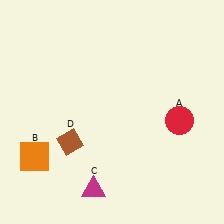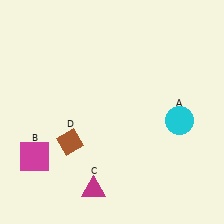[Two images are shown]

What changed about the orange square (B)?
In Image 1, B is orange. In Image 2, it changed to magenta.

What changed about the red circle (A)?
In Image 1, A is red. In Image 2, it changed to cyan.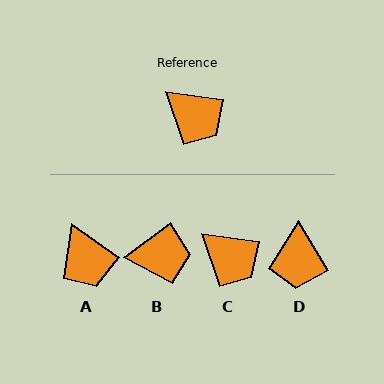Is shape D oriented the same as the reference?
No, it is off by about 51 degrees.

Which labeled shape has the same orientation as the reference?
C.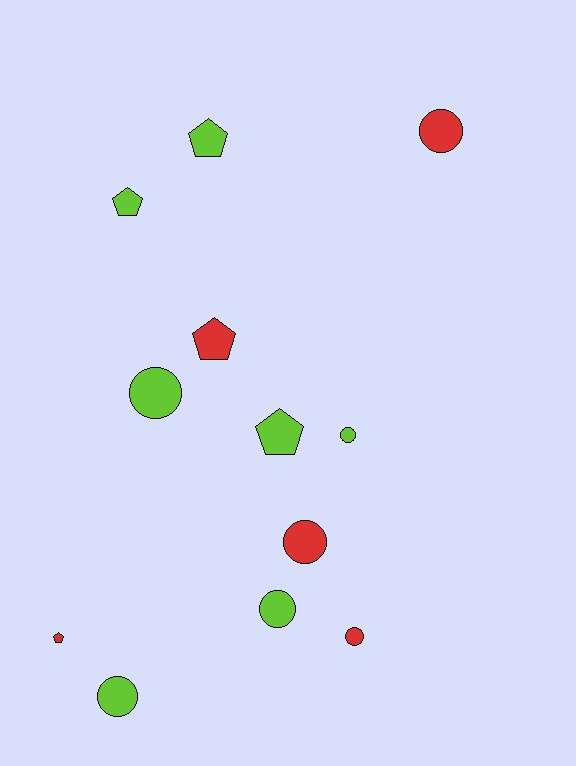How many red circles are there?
There are 3 red circles.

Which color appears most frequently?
Lime, with 7 objects.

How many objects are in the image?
There are 12 objects.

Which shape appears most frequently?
Circle, with 7 objects.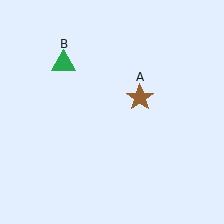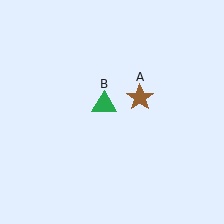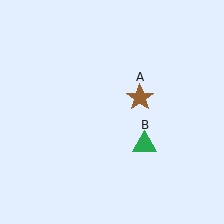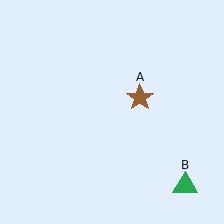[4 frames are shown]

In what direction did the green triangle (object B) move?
The green triangle (object B) moved down and to the right.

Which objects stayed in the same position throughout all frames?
Brown star (object A) remained stationary.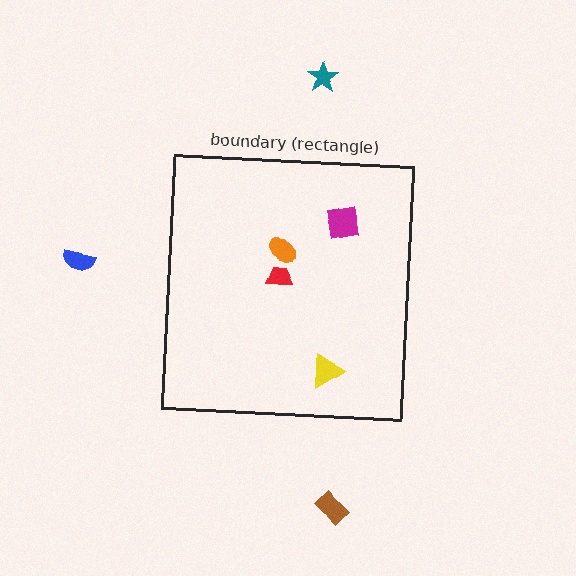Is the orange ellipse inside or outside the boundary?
Inside.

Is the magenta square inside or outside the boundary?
Inside.